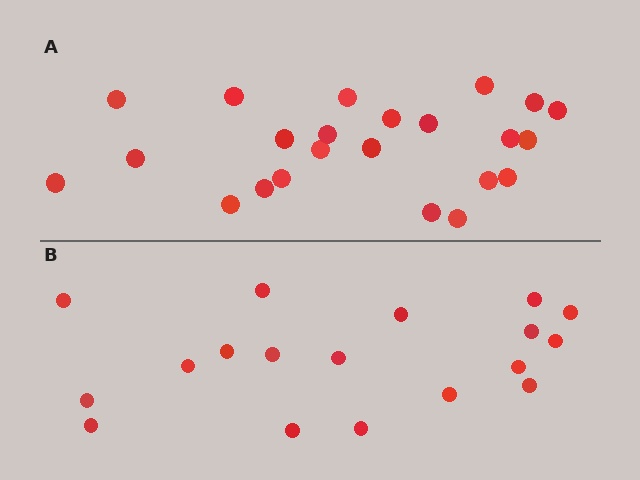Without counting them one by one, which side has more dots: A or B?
Region A (the top region) has more dots.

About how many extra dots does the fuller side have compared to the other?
Region A has about 5 more dots than region B.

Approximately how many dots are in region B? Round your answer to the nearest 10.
About 20 dots. (The exact count is 18, which rounds to 20.)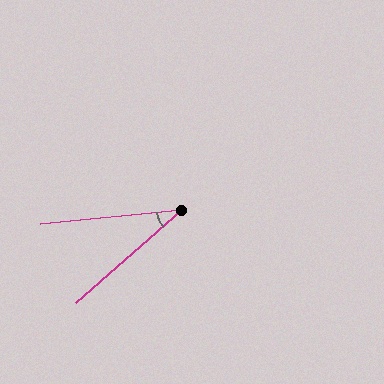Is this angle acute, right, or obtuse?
It is acute.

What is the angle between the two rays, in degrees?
Approximately 36 degrees.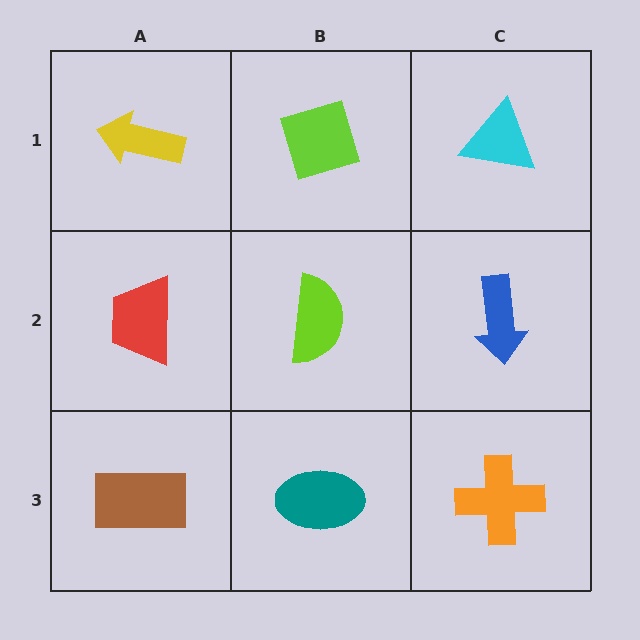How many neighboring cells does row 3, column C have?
2.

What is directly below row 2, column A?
A brown rectangle.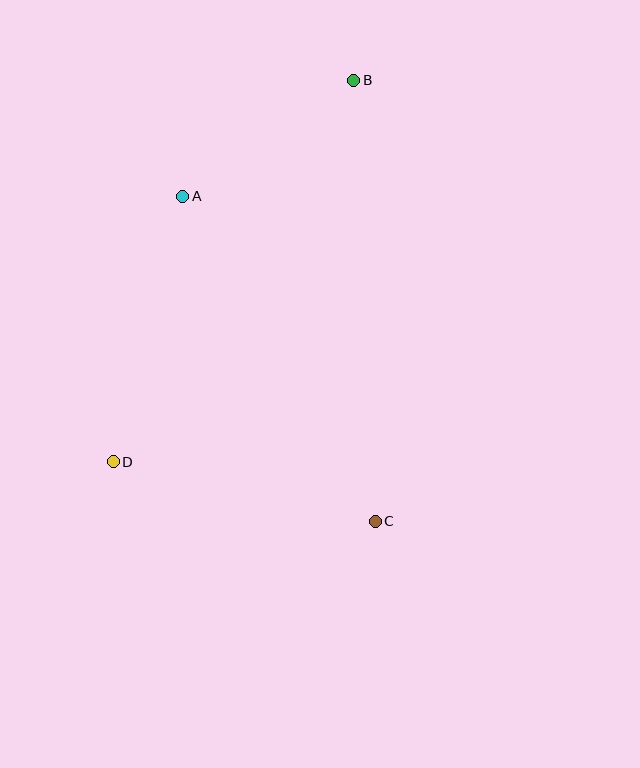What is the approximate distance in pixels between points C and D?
The distance between C and D is approximately 269 pixels.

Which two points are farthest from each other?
Points B and D are farthest from each other.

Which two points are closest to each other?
Points A and B are closest to each other.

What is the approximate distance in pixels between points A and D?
The distance between A and D is approximately 275 pixels.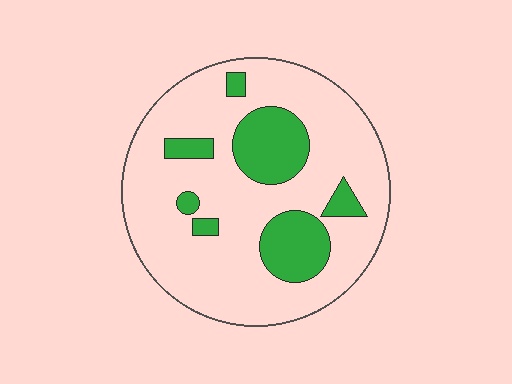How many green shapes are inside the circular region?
7.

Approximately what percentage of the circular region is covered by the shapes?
Approximately 20%.